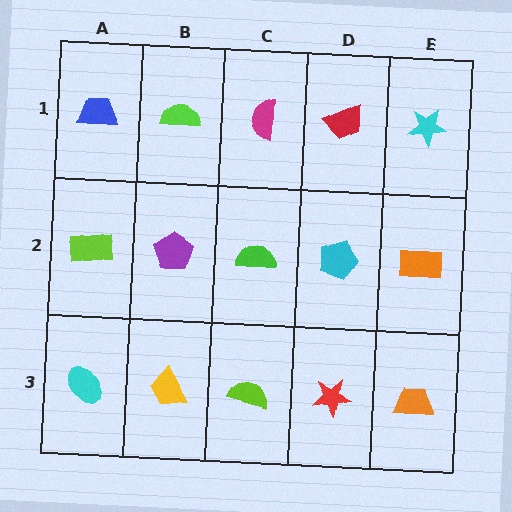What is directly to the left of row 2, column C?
A purple pentagon.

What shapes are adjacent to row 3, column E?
An orange rectangle (row 2, column E), a red star (row 3, column D).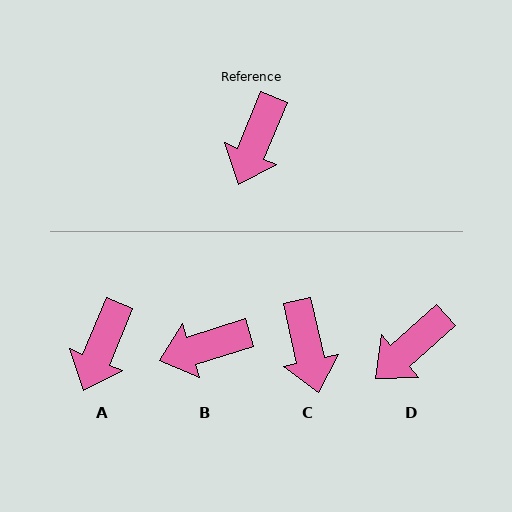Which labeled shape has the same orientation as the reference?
A.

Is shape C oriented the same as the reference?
No, it is off by about 35 degrees.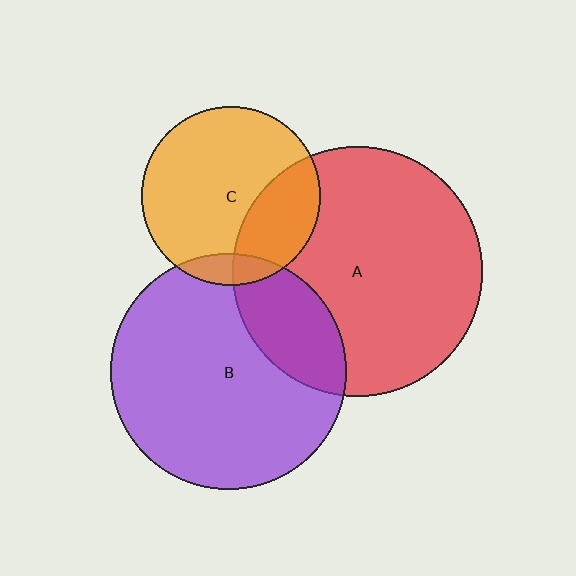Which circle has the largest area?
Circle A (red).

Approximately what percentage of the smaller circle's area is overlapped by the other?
Approximately 10%.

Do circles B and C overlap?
Yes.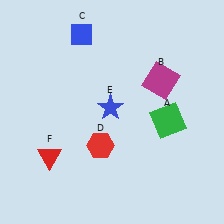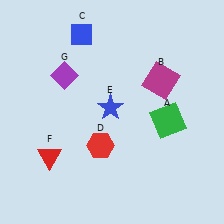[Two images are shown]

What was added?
A purple diamond (G) was added in Image 2.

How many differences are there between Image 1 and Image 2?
There is 1 difference between the two images.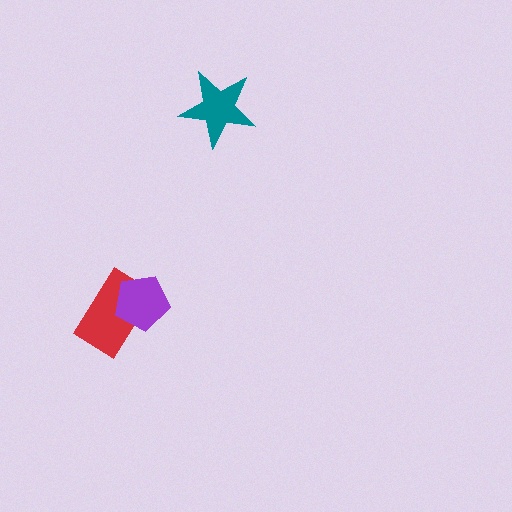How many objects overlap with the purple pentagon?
1 object overlaps with the purple pentagon.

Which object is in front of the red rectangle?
The purple pentagon is in front of the red rectangle.